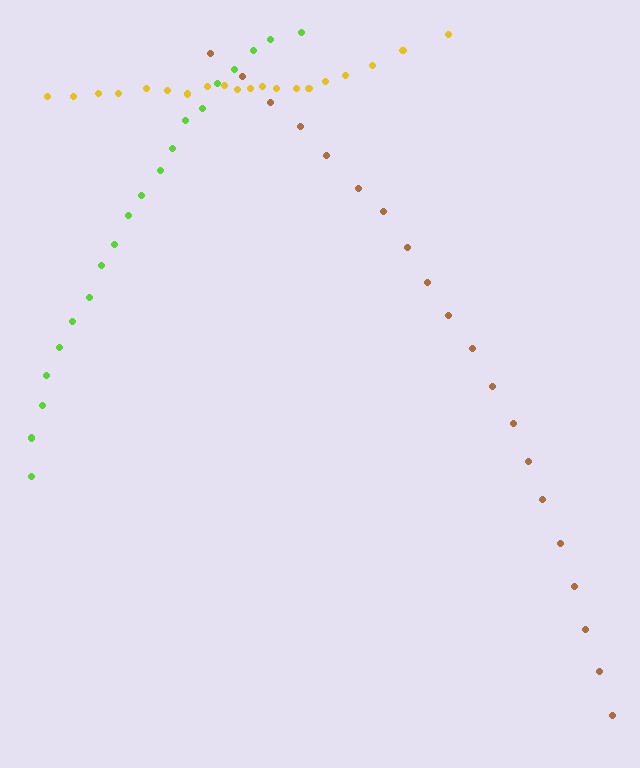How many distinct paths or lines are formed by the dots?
There are 3 distinct paths.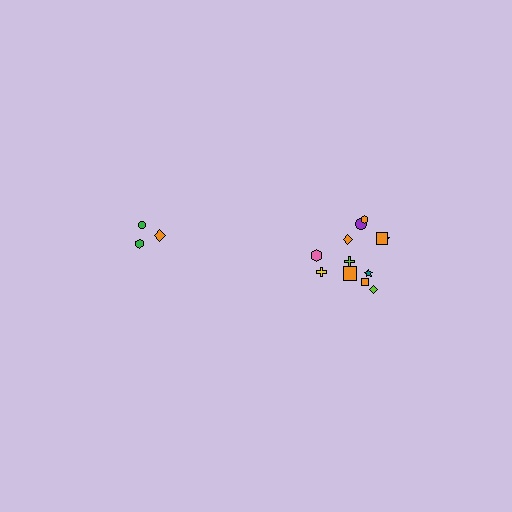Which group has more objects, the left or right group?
The right group.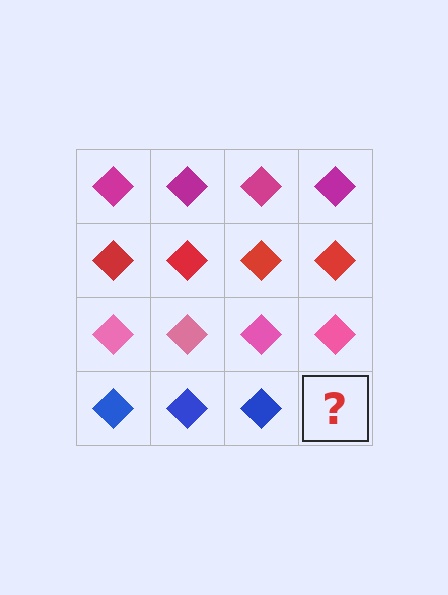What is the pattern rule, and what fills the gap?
The rule is that each row has a consistent color. The gap should be filled with a blue diamond.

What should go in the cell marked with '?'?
The missing cell should contain a blue diamond.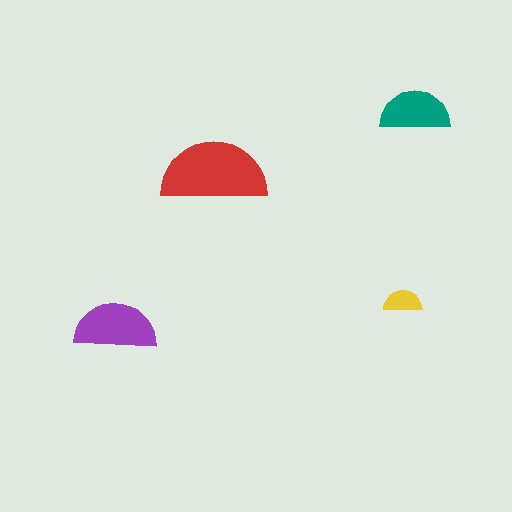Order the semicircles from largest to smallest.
the red one, the purple one, the teal one, the yellow one.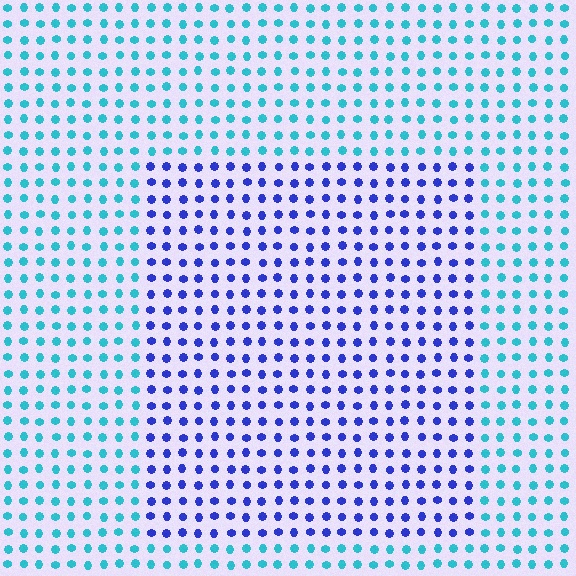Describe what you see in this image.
The image is filled with small cyan elements in a uniform arrangement. A rectangle-shaped region is visible where the elements are tinted to a slightly different hue, forming a subtle color boundary.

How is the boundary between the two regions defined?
The boundary is defined purely by a slight shift in hue (about 51 degrees). Spacing, size, and orientation are identical on both sides.